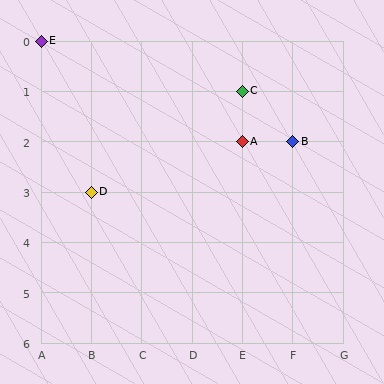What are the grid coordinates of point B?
Point B is at grid coordinates (F, 2).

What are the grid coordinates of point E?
Point E is at grid coordinates (A, 0).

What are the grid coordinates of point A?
Point A is at grid coordinates (E, 2).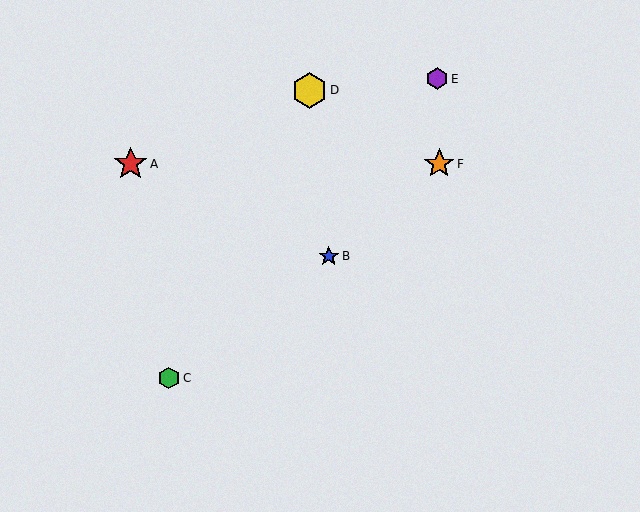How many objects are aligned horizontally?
2 objects (A, F) are aligned horizontally.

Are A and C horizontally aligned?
No, A is at y≈164 and C is at y≈378.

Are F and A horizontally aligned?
Yes, both are at y≈164.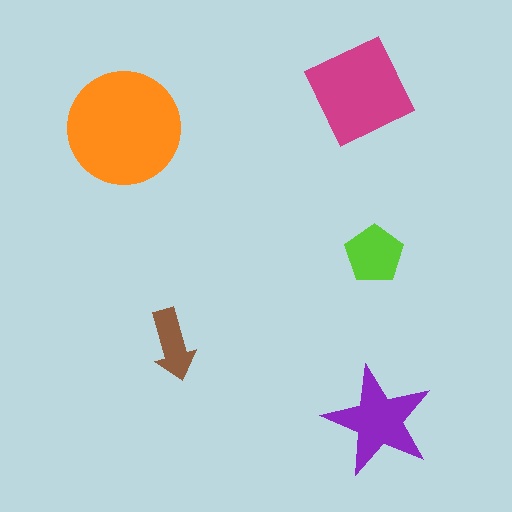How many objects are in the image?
There are 5 objects in the image.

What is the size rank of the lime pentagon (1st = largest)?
4th.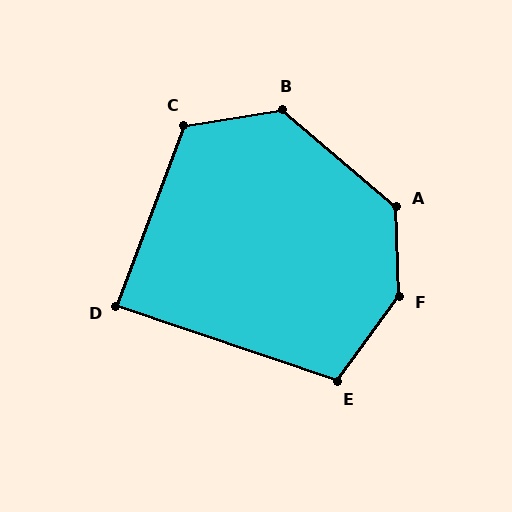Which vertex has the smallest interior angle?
D, at approximately 88 degrees.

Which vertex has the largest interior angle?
F, at approximately 142 degrees.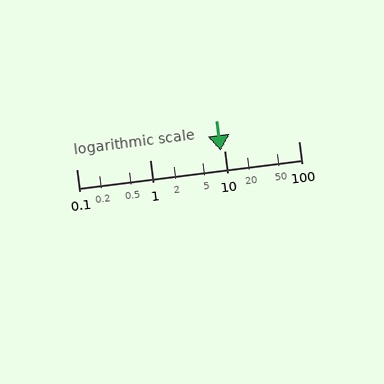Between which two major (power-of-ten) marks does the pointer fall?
The pointer is between 1 and 10.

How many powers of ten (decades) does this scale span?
The scale spans 3 decades, from 0.1 to 100.